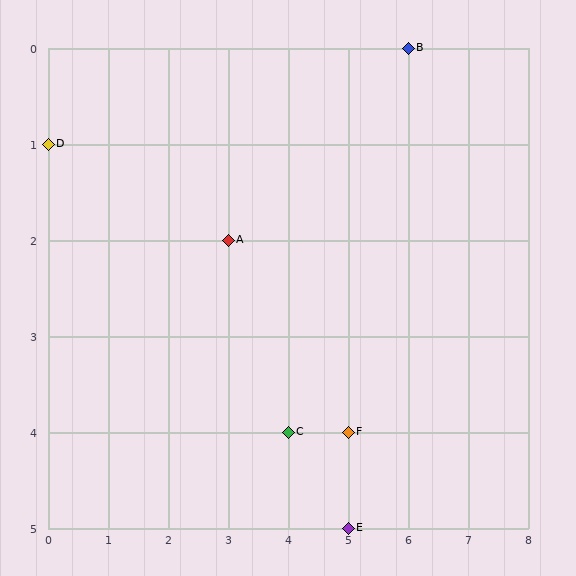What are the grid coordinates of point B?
Point B is at grid coordinates (6, 0).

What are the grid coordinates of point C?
Point C is at grid coordinates (4, 4).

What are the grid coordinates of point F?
Point F is at grid coordinates (5, 4).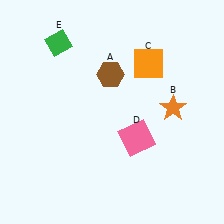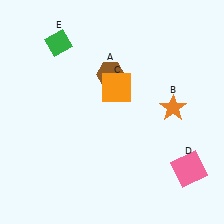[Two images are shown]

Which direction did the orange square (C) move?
The orange square (C) moved left.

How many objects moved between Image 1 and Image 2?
2 objects moved between the two images.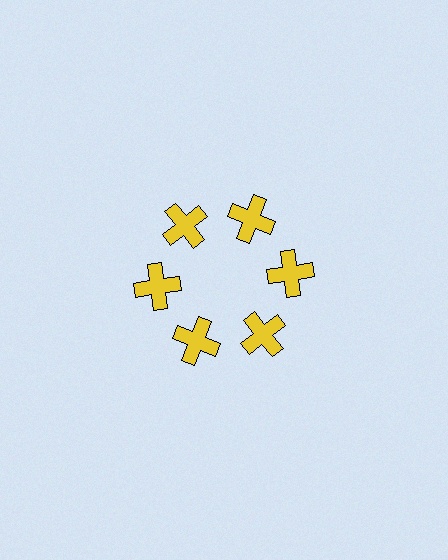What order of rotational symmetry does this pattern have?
This pattern has 6-fold rotational symmetry.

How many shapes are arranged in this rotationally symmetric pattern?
There are 6 shapes, arranged in 6 groups of 1.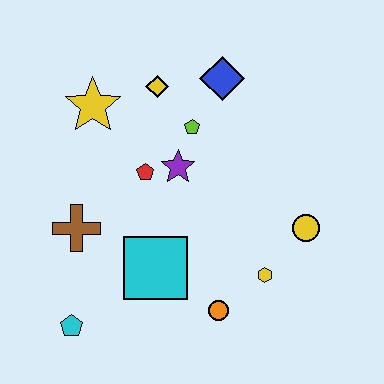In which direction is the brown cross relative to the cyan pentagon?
The brown cross is above the cyan pentagon.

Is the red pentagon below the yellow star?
Yes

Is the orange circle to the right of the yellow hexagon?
No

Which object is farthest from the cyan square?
The blue diamond is farthest from the cyan square.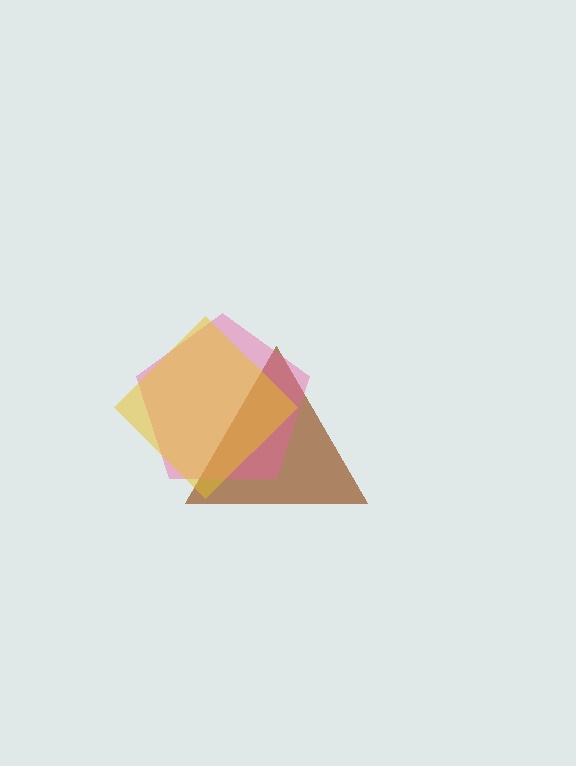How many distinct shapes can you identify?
There are 3 distinct shapes: a brown triangle, a pink pentagon, a yellow diamond.